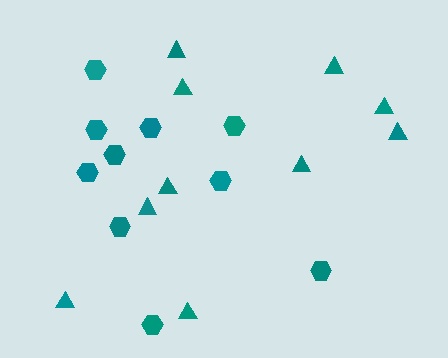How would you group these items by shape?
There are 2 groups: one group of hexagons (10) and one group of triangles (10).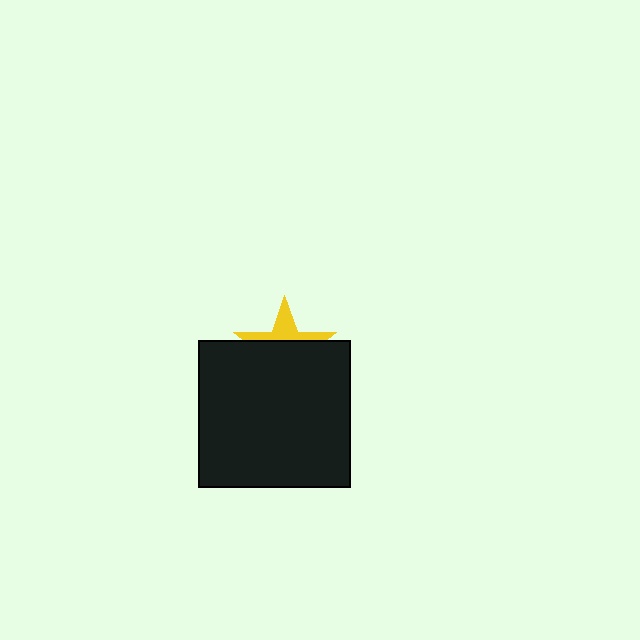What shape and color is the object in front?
The object in front is a black rectangle.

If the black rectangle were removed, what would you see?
You would see the complete yellow star.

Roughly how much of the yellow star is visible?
A small part of it is visible (roughly 35%).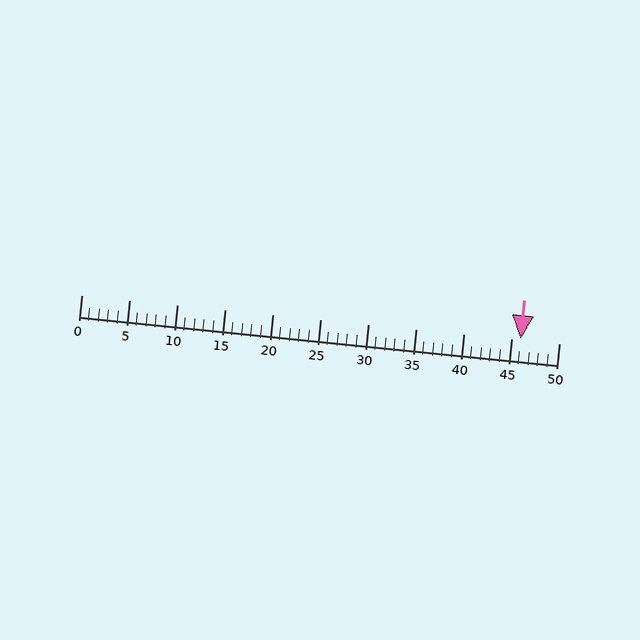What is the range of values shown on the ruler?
The ruler shows values from 0 to 50.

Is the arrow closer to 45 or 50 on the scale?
The arrow is closer to 45.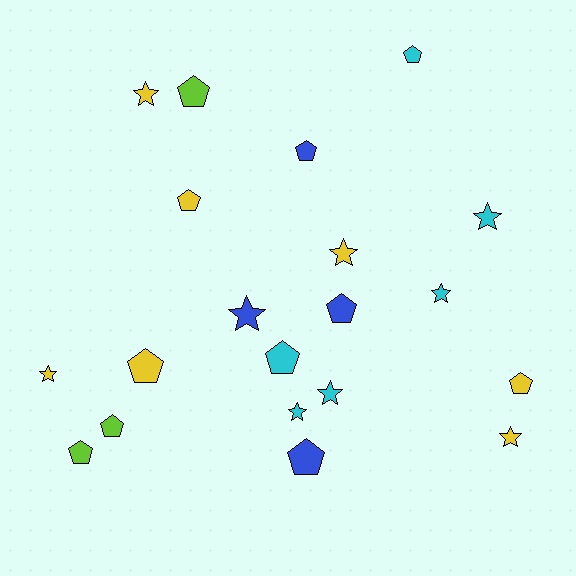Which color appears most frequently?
Yellow, with 7 objects.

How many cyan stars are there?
There are 4 cyan stars.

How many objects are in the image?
There are 20 objects.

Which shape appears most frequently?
Pentagon, with 11 objects.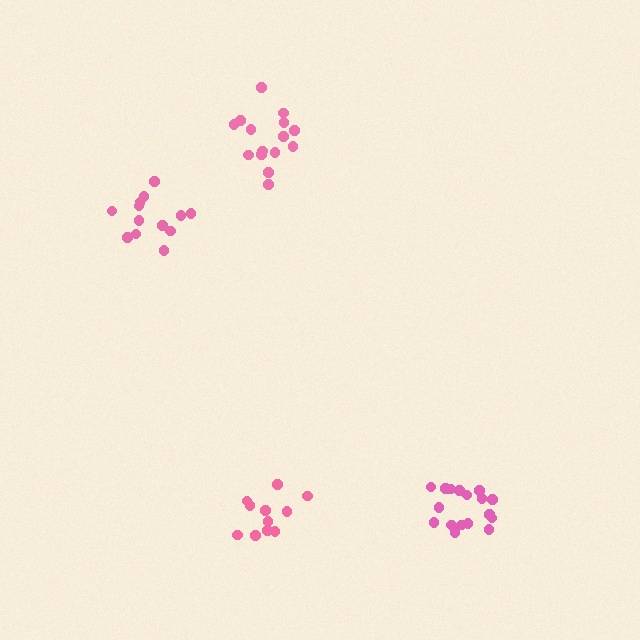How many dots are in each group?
Group 1: 17 dots, Group 2: 15 dots, Group 3: 13 dots, Group 4: 11 dots (56 total).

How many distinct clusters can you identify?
There are 4 distinct clusters.